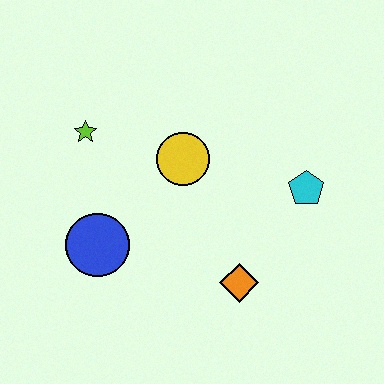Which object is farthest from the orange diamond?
The lime star is farthest from the orange diamond.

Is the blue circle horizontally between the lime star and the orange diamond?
Yes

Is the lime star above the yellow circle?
Yes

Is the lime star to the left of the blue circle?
Yes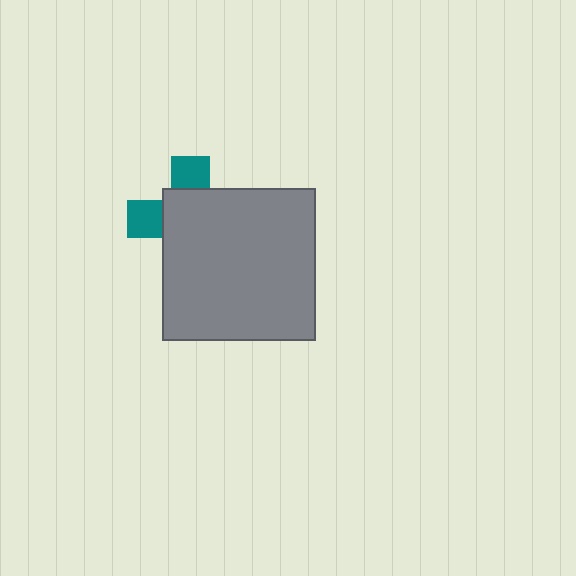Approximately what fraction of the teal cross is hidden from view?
Roughly 69% of the teal cross is hidden behind the gray square.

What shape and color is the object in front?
The object in front is a gray square.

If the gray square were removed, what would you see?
You would see the complete teal cross.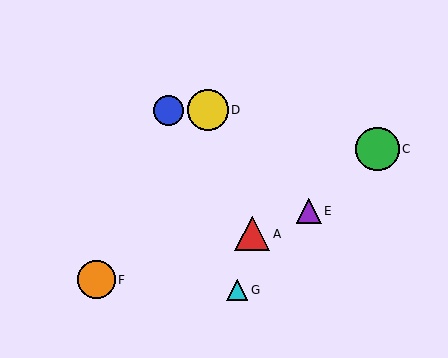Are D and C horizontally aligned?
No, D is at y≈110 and C is at y≈149.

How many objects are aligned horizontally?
2 objects (B, D) are aligned horizontally.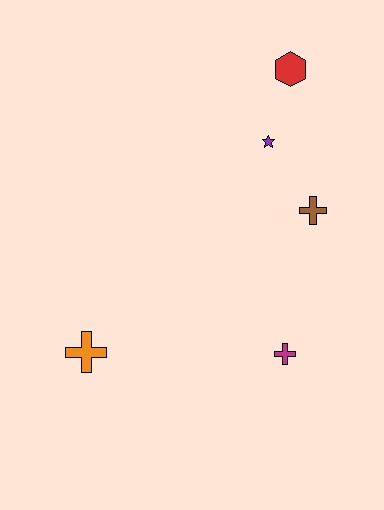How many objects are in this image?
There are 5 objects.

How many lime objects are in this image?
There are no lime objects.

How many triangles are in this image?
There are no triangles.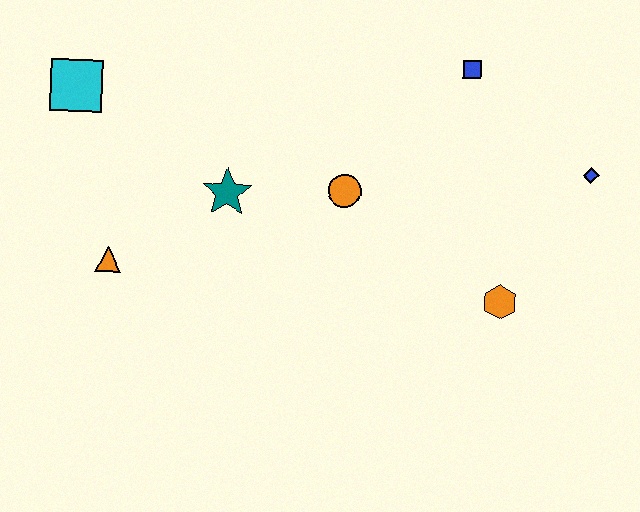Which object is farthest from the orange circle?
The cyan square is farthest from the orange circle.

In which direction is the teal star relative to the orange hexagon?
The teal star is to the left of the orange hexagon.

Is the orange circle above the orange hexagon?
Yes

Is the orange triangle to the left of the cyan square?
No